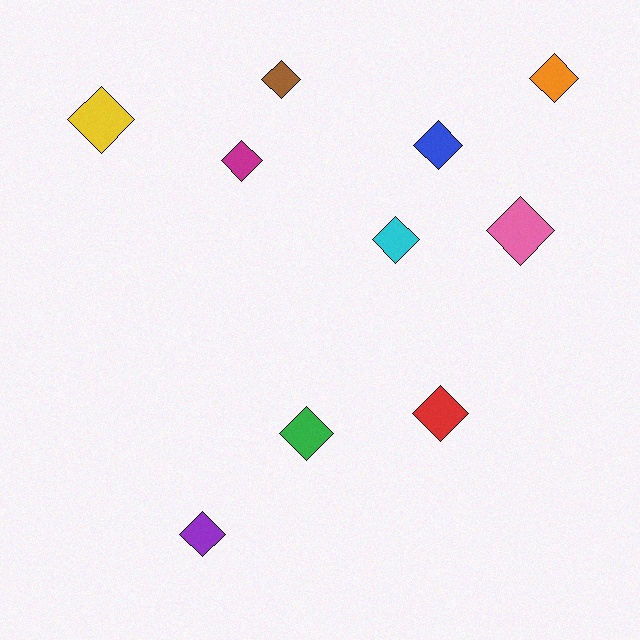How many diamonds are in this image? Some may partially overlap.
There are 10 diamonds.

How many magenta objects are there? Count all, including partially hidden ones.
There is 1 magenta object.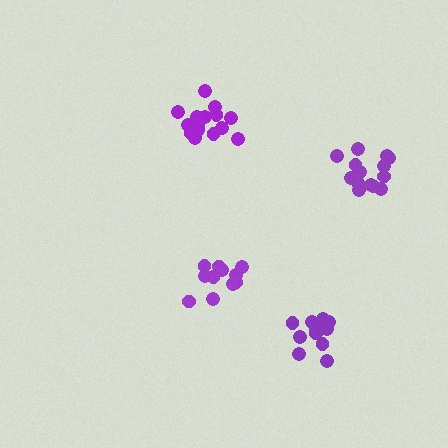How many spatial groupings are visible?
There are 4 spatial groupings.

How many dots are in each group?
Group 1: 15 dots, Group 2: 12 dots, Group 3: 14 dots, Group 4: 11 dots (52 total).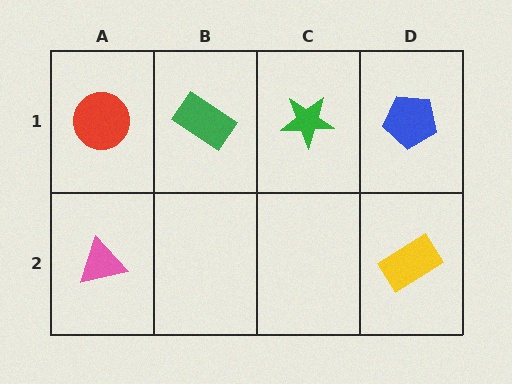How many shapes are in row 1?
4 shapes.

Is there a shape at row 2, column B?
No, that cell is empty.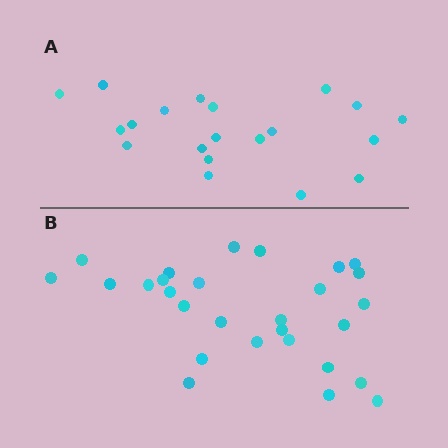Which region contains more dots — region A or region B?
Region B (the bottom region) has more dots.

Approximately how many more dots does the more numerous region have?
Region B has roughly 8 or so more dots than region A.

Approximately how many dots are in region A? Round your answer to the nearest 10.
About 20 dots.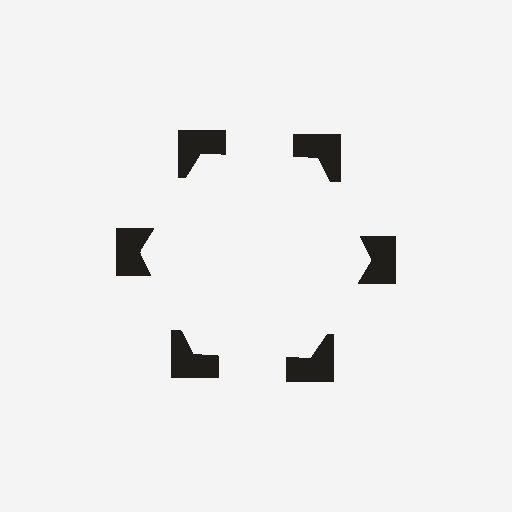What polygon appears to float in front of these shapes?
An illusory hexagon — its edges are inferred from the aligned wedge cuts in the notched squares, not physically drawn.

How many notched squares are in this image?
There are 6 — one at each vertex of the illusory hexagon.